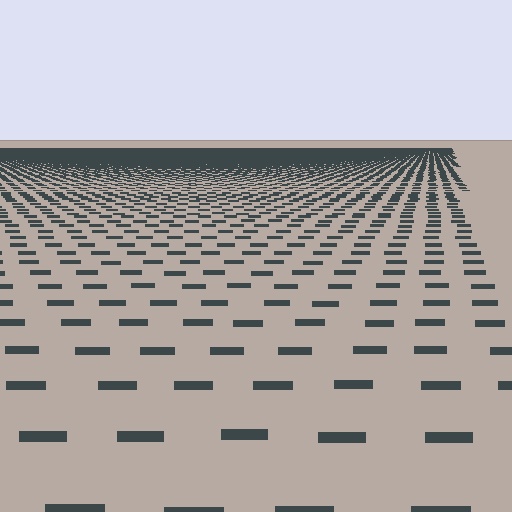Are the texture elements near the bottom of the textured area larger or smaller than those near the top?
Larger. Near the bottom, elements are closer to the viewer and appear at a bigger on-screen size.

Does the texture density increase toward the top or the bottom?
Density increases toward the top.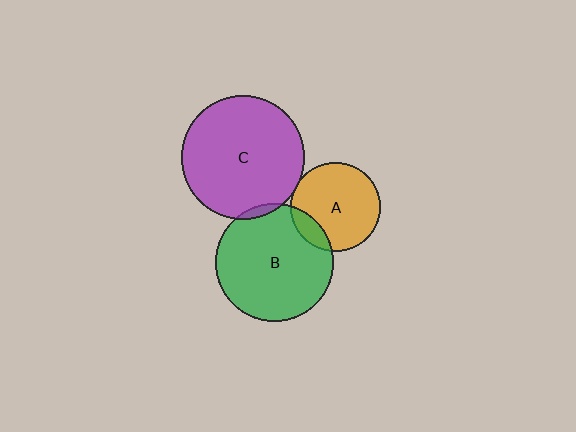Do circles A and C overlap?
Yes.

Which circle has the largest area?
Circle C (purple).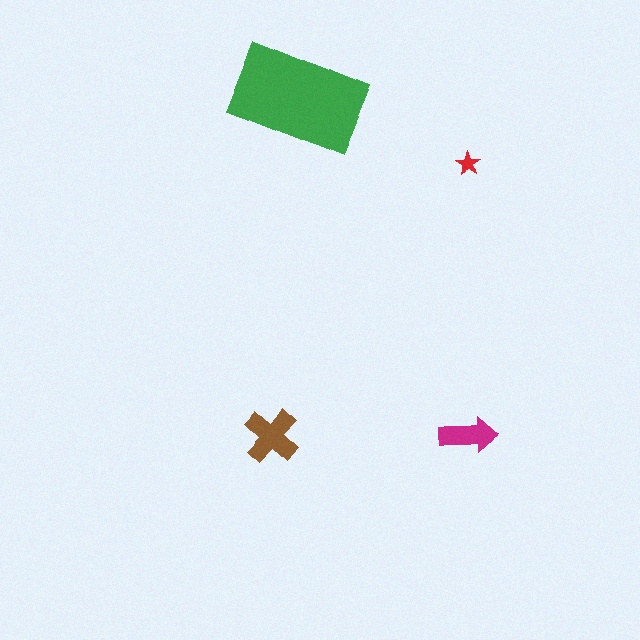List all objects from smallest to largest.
The red star, the magenta arrow, the brown cross, the green rectangle.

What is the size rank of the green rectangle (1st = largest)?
1st.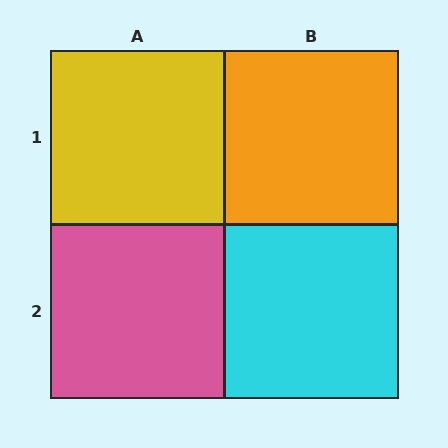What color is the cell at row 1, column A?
Yellow.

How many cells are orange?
1 cell is orange.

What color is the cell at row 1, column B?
Orange.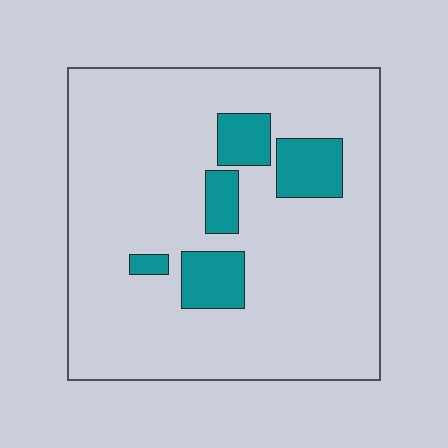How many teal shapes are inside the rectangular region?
5.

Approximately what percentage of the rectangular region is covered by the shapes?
Approximately 15%.